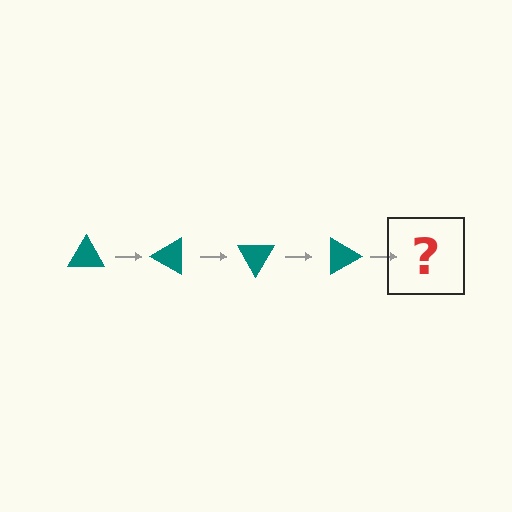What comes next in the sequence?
The next element should be a teal triangle rotated 120 degrees.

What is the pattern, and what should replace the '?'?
The pattern is that the triangle rotates 30 degrees each step. The '?' should be a teal triangle rotated 120 degrees.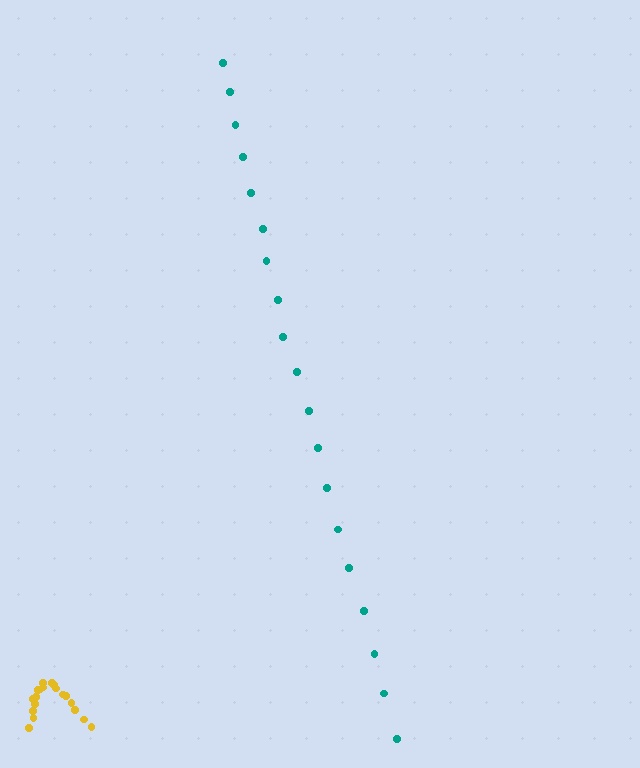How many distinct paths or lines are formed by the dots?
There are 2 distinct paths.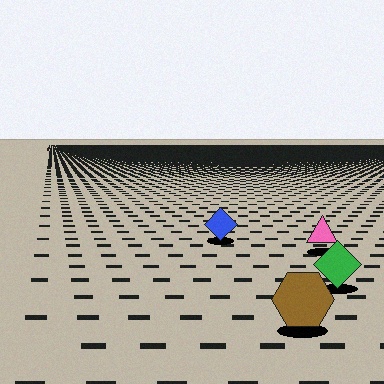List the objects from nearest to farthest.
From nearest to farthest: the brown hexagon, the green diamond, the pink triangle, the blue diamond.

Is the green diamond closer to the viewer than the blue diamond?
Yes. The green diamond is closer — you can tell from the texture gradient: the ground texture is coarser near it.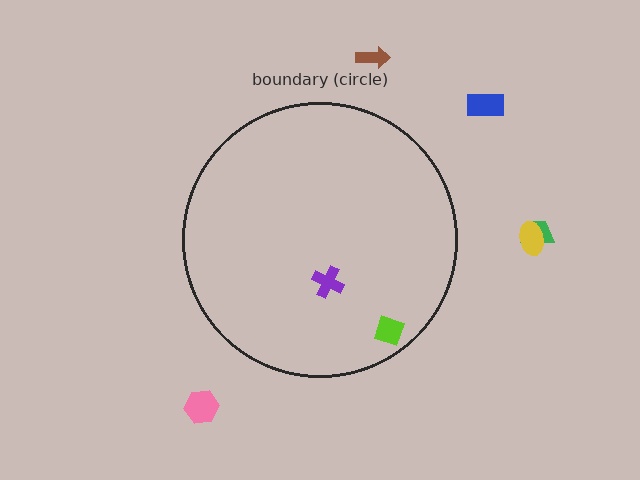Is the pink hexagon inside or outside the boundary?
Outside.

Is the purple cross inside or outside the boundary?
Inside.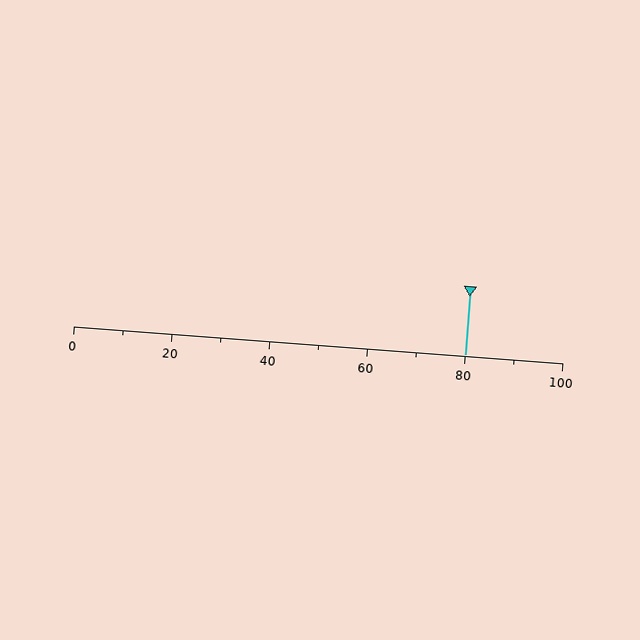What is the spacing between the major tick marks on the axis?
The major ticks are spaced 20 apart.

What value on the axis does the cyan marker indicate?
The marker indicates approximately 80.